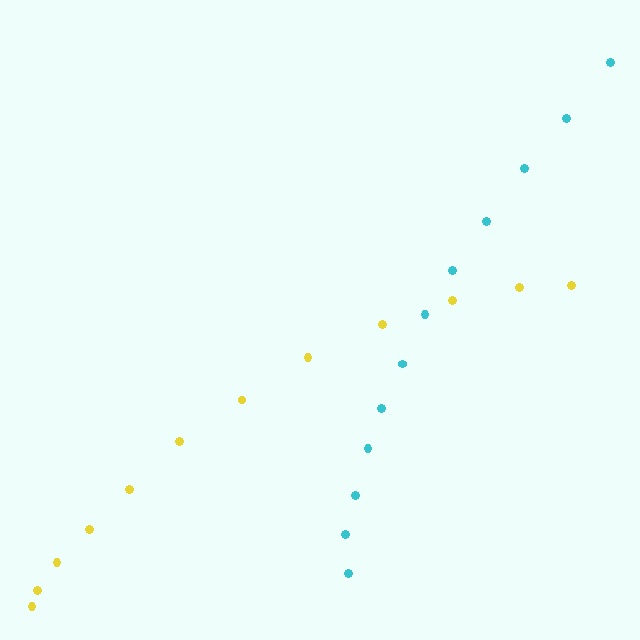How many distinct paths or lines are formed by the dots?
There are 2 distinct paths.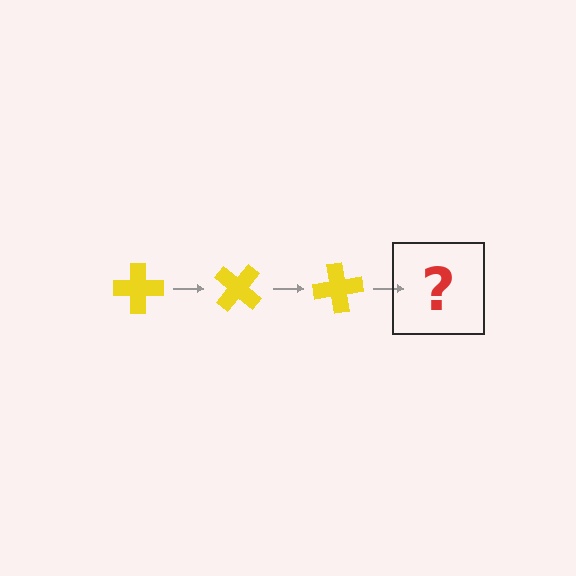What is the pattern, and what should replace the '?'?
The pattern is that the cross rotates 40 degrees each step. The '?' should be a yellow cross rotated 120 degrees.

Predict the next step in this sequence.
The next step is a yellow cross rotated 120 degrees.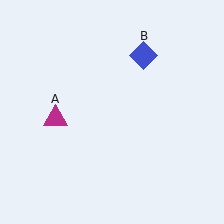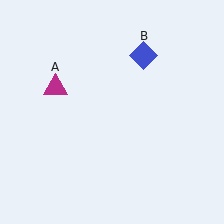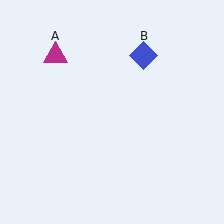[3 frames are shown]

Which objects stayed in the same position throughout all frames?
Blue diamond (object B) remained stationary.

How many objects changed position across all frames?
1 object changed position: magenta triangle (object A).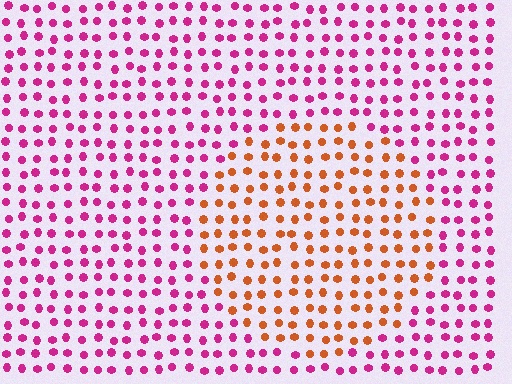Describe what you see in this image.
The image is filled with small magenta elements in a uniform arrangement. A circle-shaped region is visible where the elements are tinted to a slightly different hue, forming a subtle color boundary.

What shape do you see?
I see a circle.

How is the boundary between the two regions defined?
The boundary is defined purely by a slight shift in hue (about 57 degrees). Spacing, size, and orientation are identical on both sides.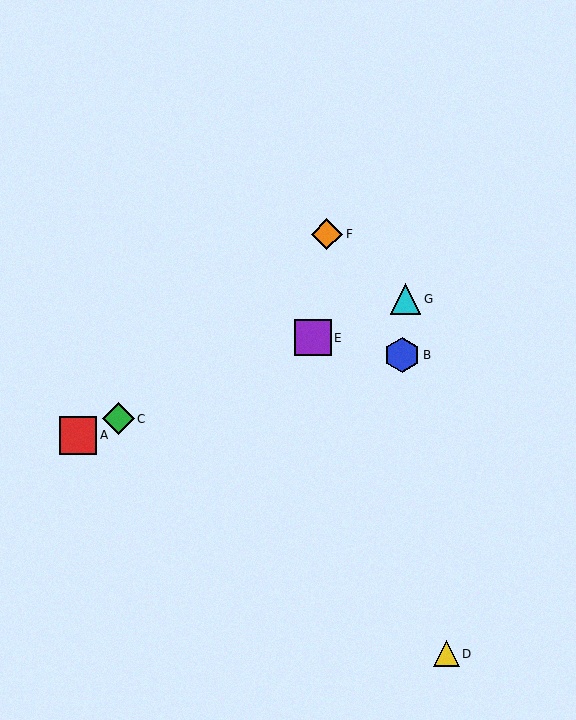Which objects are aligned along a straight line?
Objects A, C, E, G are aligned along a straight line.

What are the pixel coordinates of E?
Object E is at (313, 338).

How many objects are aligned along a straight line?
4 objects (A, C, E, G) are aligned along a straight line.